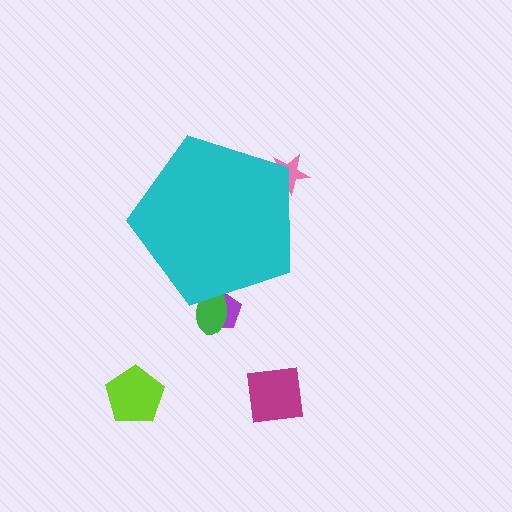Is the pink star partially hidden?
Yes, the pink star is partially hidden behind the cyan pentagon.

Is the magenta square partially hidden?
No, the magenta square is fully visible.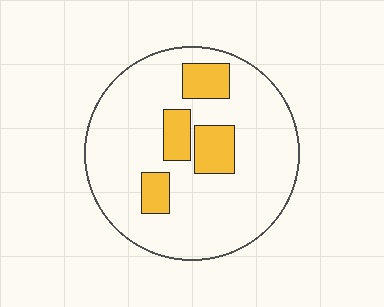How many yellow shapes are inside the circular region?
4.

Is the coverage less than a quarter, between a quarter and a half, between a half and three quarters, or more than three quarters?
Less than a quarter.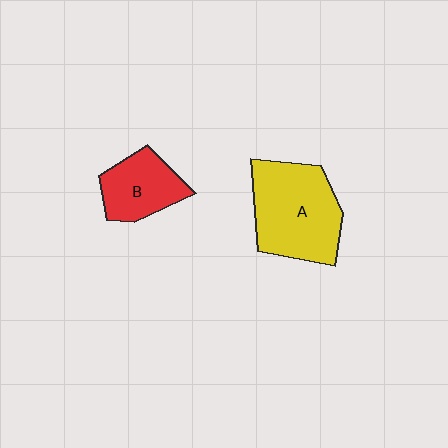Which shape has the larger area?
Shape A (yellow).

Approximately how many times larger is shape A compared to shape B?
Approximately 1.7 times.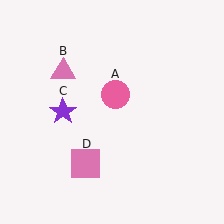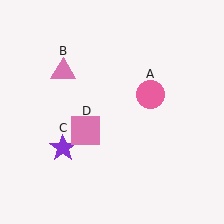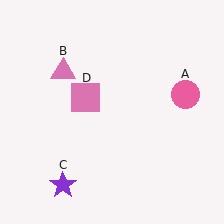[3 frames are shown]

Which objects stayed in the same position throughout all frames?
Pink triangle (object B) remained stationary.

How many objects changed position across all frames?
3 objects changed position: pink circle (object A), purple star (object C), pink square (object D).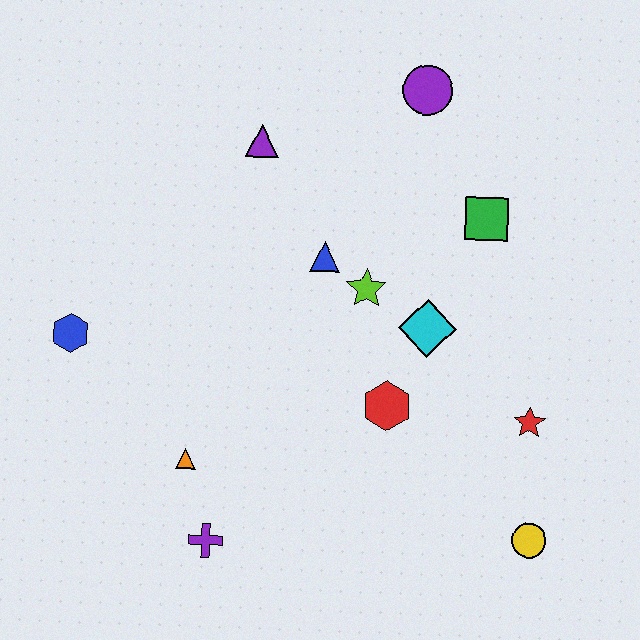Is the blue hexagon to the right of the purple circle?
No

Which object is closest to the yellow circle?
The red star is closest to the yellow circle.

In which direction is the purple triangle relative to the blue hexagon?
The purple triangle is above the blue hexagon.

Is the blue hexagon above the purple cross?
Yes